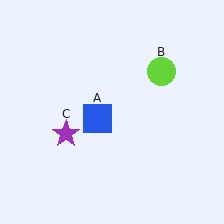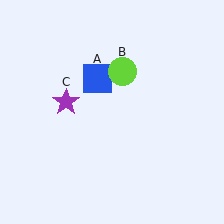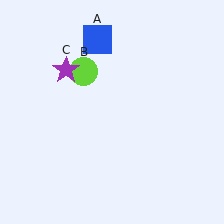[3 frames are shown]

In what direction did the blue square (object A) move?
The blue square (object A) moved up.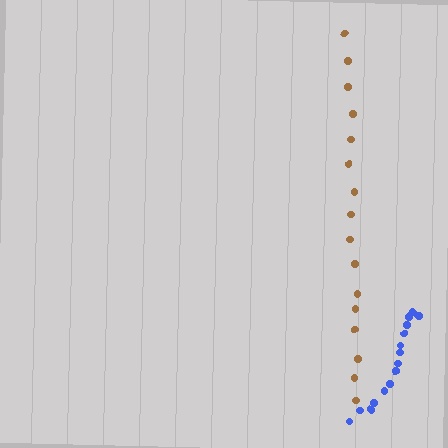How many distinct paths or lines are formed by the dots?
There are 2 distinct paths.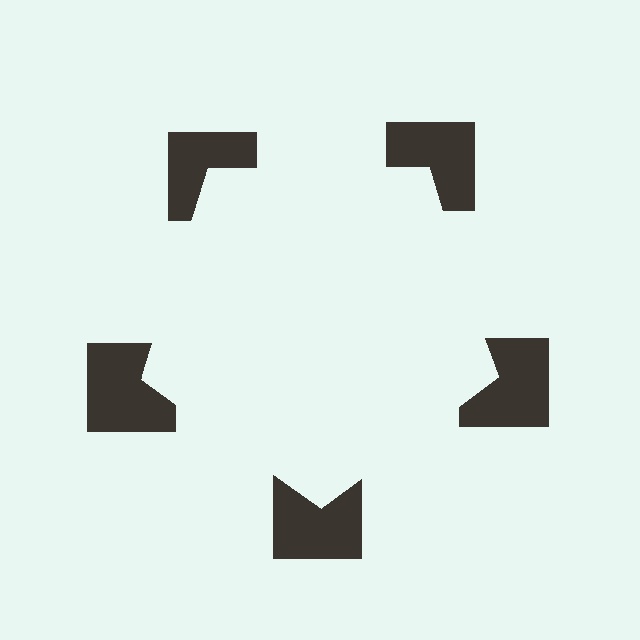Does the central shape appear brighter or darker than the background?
It typically appears slightly brighter than the background, even though no actual brightness change is drawn.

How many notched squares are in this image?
There are 5 — one at each vertex of the illusory pentagon.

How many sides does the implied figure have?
5 sides.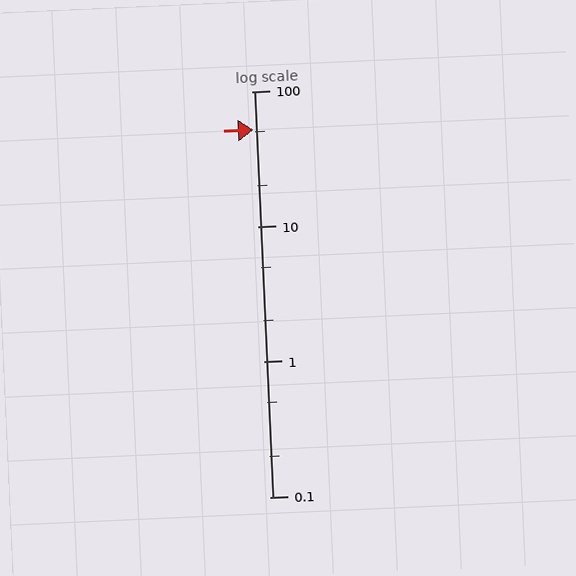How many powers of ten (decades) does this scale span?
The scale spans 3 decades, from 0.1 to 100.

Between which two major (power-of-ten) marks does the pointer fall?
The pointer is between 10 and 100.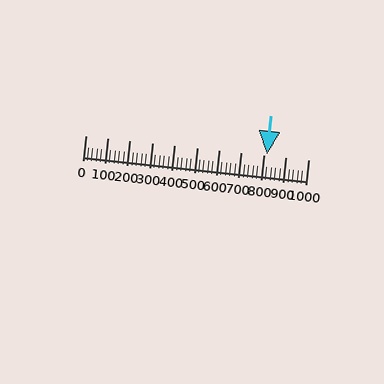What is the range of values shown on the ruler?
The ruler shows values from 0 to 1000.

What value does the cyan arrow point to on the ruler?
The cyan arrow points to approximately 817.